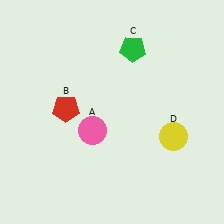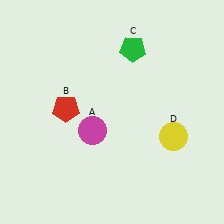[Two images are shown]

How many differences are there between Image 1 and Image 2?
There is 1 difference between the two images.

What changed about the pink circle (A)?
In Image 1, A is pink. In Image 2, it changed to magenta.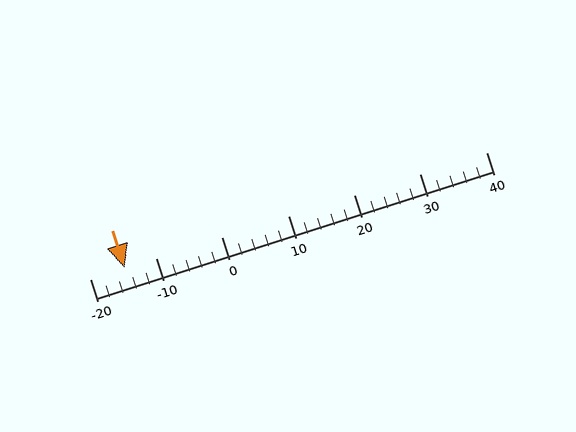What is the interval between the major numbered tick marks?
The major tick marks are spaced 10 units apart.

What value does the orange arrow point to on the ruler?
The orange arrow points to approximately -15.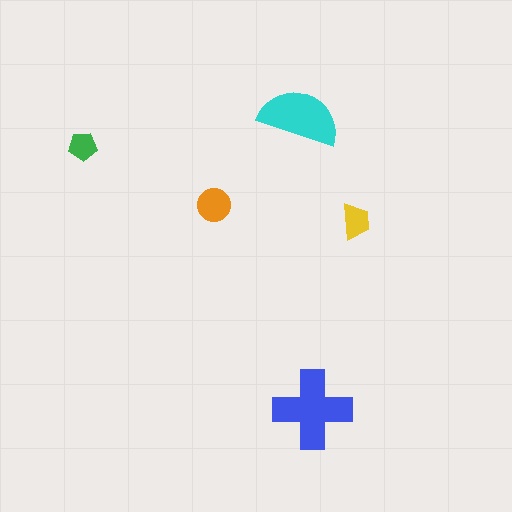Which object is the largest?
The blue cross.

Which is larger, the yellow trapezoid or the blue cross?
The blue cross.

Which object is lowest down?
The blue cross is bottommost.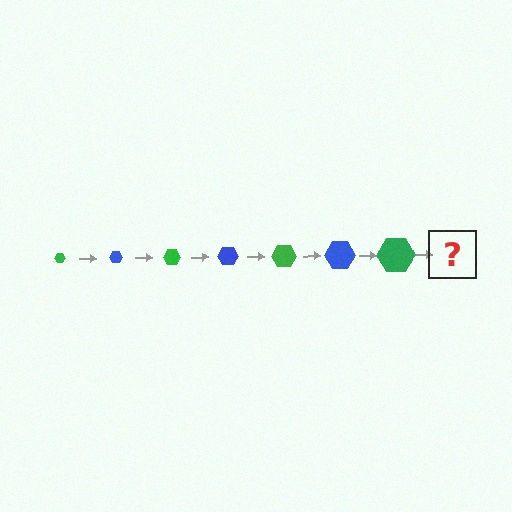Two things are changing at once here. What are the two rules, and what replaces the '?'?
The two rules are that the hexagon grows larger each step and the color cycles through green and blue. The '?' should be a blue hexagon, larger than the previous one.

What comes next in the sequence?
The next element should be a blue hexagon, larger than the previous one.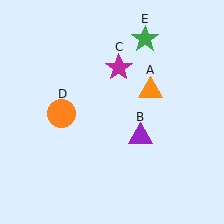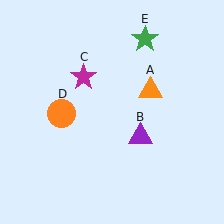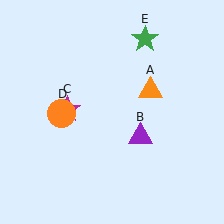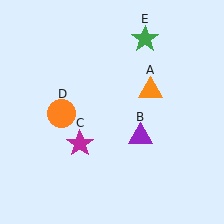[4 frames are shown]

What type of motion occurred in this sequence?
The magenta star (object C) rotated counterclockwise around the center of the scene.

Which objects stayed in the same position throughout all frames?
Orange triangle (object A) and purple triangle (object B) and orange circle (object D) and green star (object E) remained stationary.